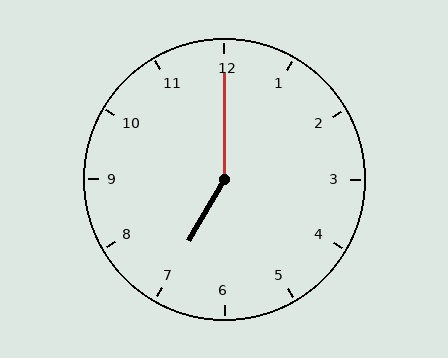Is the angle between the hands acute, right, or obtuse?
It is obtuse.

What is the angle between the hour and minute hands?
Approximately 150 degrees.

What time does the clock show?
7:00.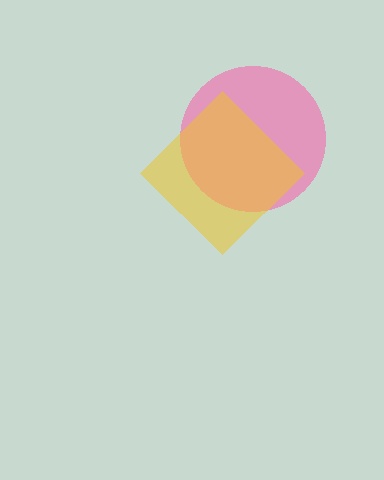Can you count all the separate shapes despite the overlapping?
Yes, there are 2 separate shapes.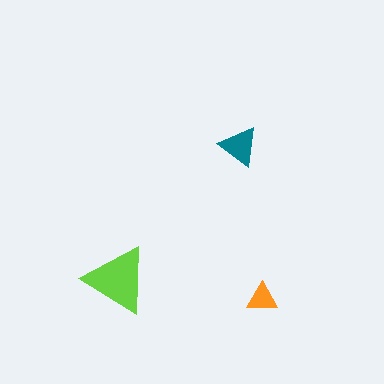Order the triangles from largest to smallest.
the lime one, the teal one, the orange one.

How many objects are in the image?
There are 3 objects in the image.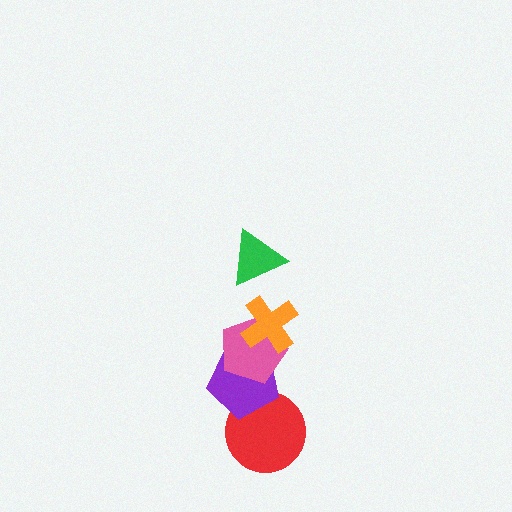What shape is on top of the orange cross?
The green triangle is on top of the orange cross.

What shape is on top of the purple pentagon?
The pink pentagon is on top of the purple pentagon.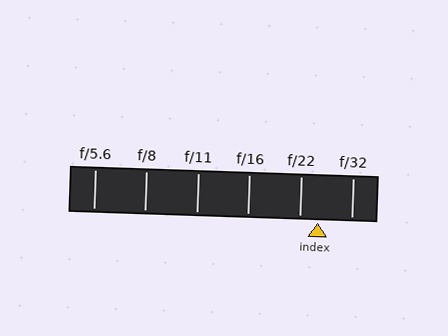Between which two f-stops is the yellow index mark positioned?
The index mark is between f/22 and f/32.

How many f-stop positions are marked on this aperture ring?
There are 6 f-stop positions marked.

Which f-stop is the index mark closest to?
The index mark is closest to f/22.